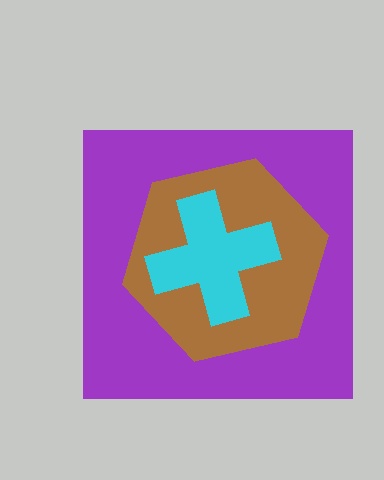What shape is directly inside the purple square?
The brown hexagon.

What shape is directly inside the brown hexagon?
The cyan cross.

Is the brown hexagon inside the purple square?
Yes.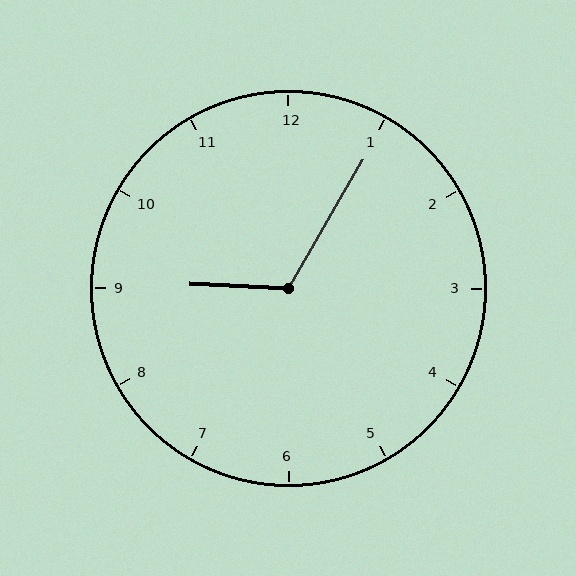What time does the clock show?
9:05.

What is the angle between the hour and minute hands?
Approximately 118 degrees.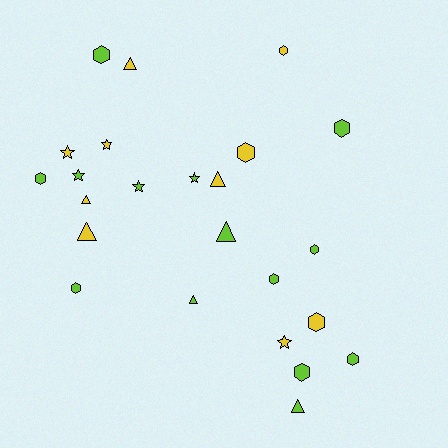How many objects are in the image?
There are 24 objects.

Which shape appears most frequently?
Hexagon, with 11 objects.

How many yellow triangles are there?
There are 4 yellow triangles.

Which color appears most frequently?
Lime, with 14 objects.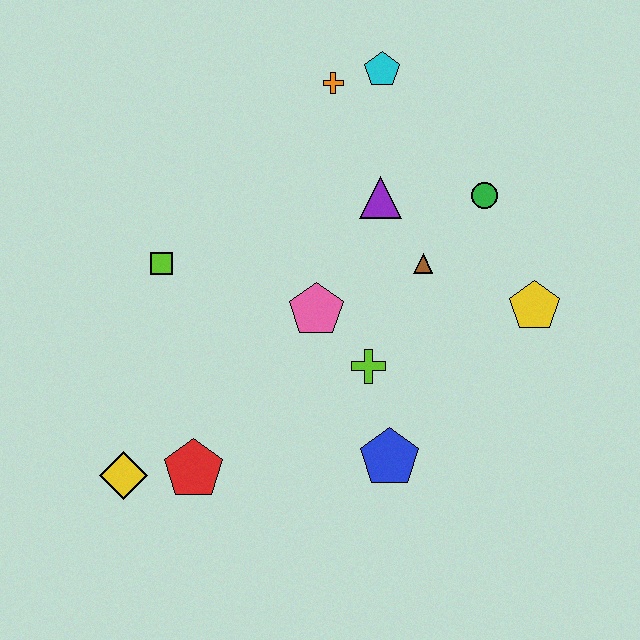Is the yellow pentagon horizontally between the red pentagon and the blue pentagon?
No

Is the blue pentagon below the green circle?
Yes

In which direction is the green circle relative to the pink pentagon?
The green circle is to the right of the pink pentagon.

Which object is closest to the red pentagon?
The yellow diamond is closest to the red pentagon.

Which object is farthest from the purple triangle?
The yellow diamond is farthest from the purple triangle.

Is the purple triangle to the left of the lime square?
No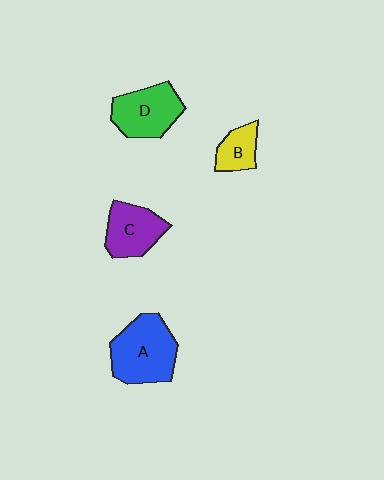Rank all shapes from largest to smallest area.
From largest to smallest: A (blue), D (green), C (purple), B (yellow).